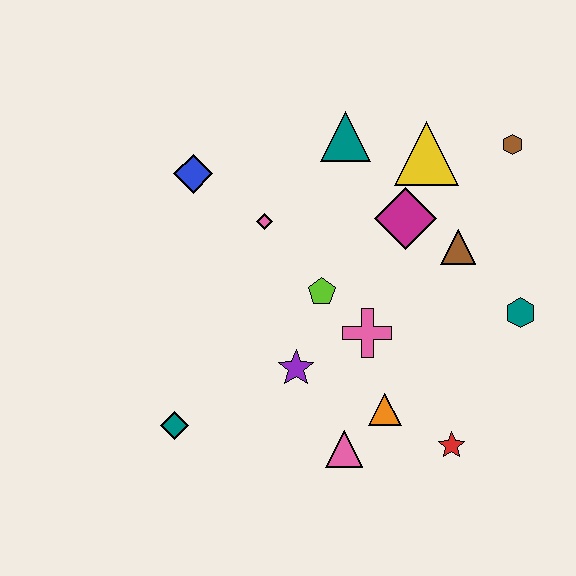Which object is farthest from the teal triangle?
The teal diamond is farthest from the teal triangle.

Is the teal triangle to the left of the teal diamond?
No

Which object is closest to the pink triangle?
The orange triangle is closest to the pink triangle.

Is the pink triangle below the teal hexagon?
Yes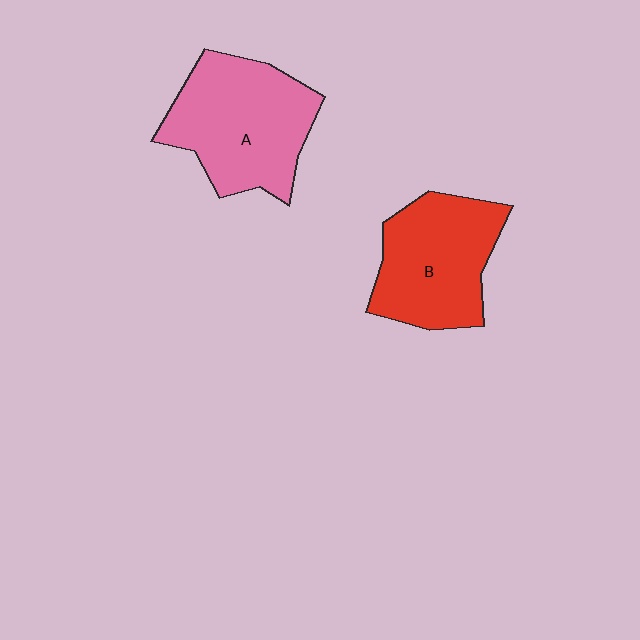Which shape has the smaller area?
Shape B (red).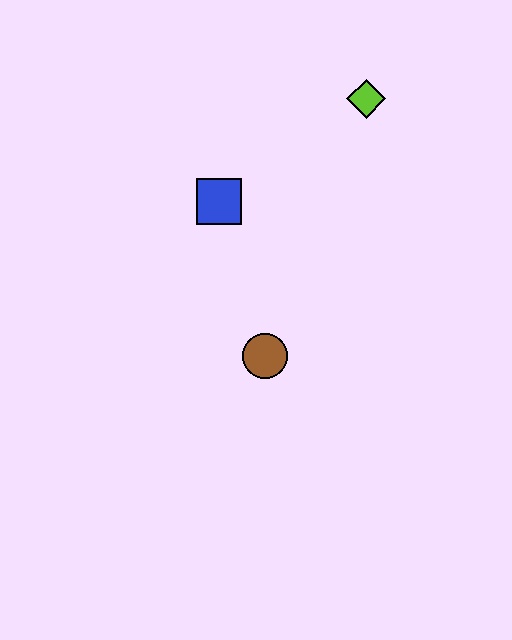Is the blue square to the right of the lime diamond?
No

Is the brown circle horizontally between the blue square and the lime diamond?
Yes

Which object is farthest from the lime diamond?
The brown circle is farthest from the lime diamond.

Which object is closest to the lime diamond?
The blue square is closest to the lime diamond.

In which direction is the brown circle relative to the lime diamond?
The brown circle is below the lime diamond.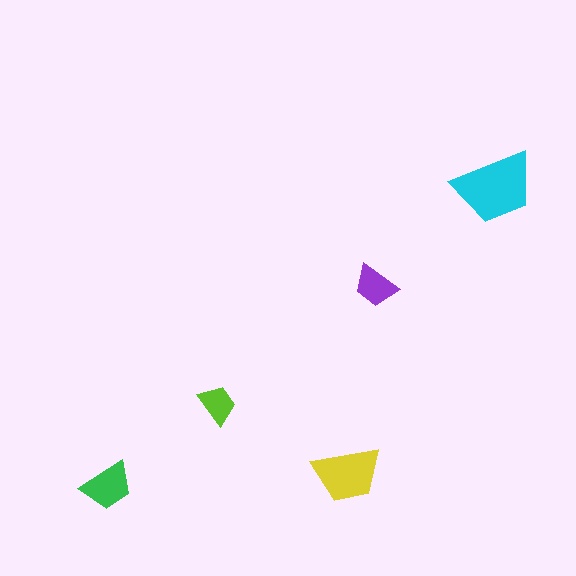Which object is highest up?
The cyan trapezoid is topmost.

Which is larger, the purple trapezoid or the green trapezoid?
The green one.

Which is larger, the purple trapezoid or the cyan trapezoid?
The cyan one.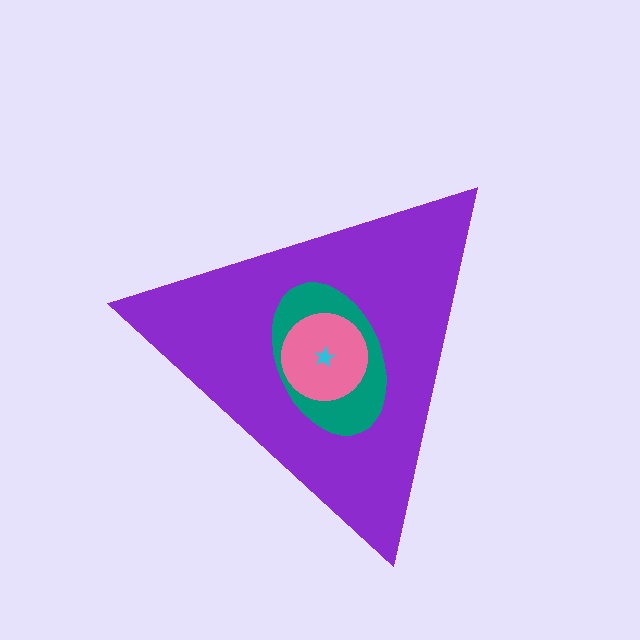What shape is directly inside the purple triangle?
The teal ellipse.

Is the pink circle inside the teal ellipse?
Yes.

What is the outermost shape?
The purple triangle.